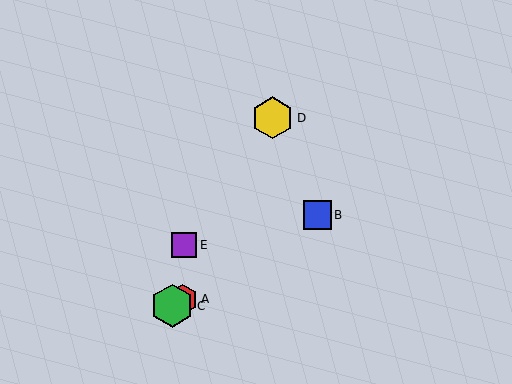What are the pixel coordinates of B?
Object B is at (317, 215).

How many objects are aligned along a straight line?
3 objects (A, B, C) are aligned along a straight line.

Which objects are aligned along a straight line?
Objects A, B, C are aligned along a straight line.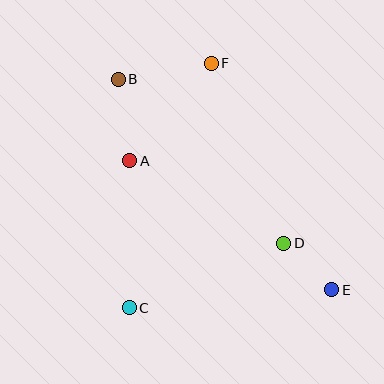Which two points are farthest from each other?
Points B and E are farthest from each other.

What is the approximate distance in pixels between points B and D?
The distance between B and D is approximately 233 pixels.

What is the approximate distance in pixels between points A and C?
The distance between A and C is approximately 147 pixels.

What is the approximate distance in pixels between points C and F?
The distance between C and F is approximately 258 pixels.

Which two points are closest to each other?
Points D and E are closest to each other.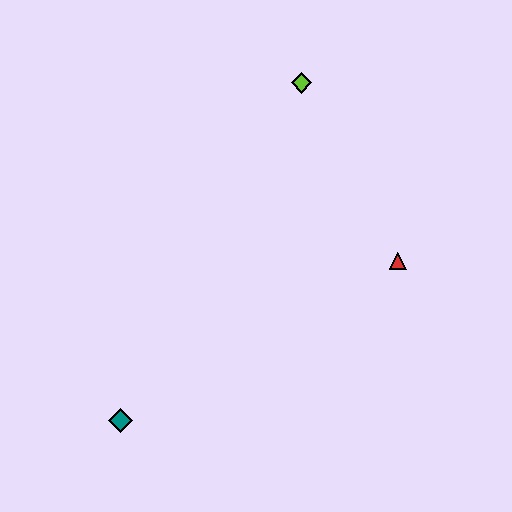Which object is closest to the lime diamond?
The red triangle is closest to the lime diamond.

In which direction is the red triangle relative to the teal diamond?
The red triangle is to the right of the teal diamond.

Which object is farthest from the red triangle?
The teal diamond is farthest from the red triangle.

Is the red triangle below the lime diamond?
Yes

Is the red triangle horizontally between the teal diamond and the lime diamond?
No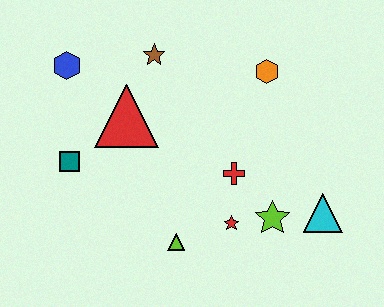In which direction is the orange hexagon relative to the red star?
The orange hexagon is above the red star.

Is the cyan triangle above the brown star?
No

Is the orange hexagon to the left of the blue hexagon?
No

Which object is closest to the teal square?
The red triangle is closest to the teal square.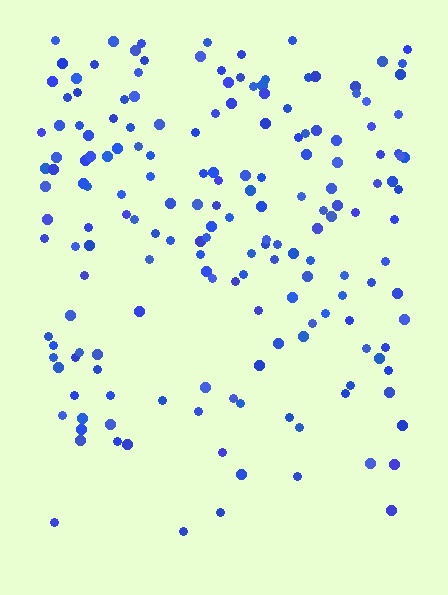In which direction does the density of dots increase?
From bottom to top, with the top side densest.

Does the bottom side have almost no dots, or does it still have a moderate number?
Still a moderate number, just noticeably fewer than the top.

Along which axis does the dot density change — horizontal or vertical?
Vertical.